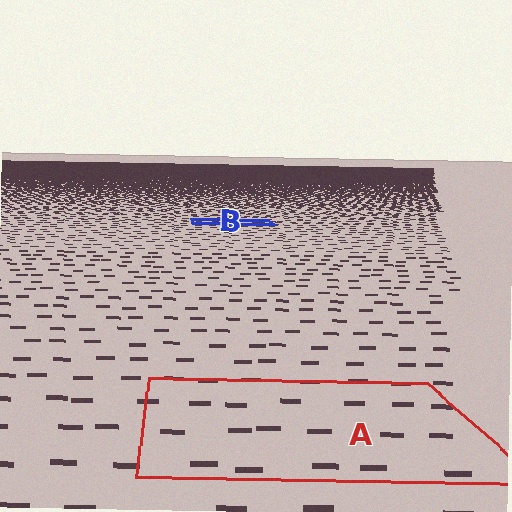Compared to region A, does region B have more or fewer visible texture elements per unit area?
Region B has more texture elements per unit area — they are packed more densely because it is farther away.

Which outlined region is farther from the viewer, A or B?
Region B is farther from the viewer — the texture elements inside it appear smaller and more densely packed.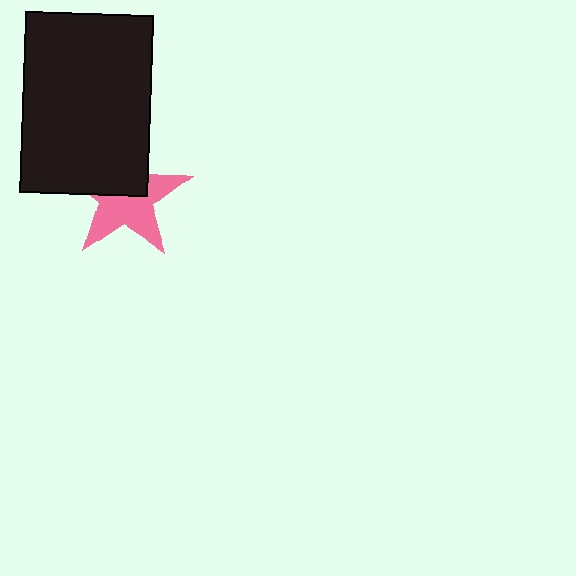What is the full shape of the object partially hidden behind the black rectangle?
The partially hidden object is a pink star.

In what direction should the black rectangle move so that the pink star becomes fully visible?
The black rectangle should move up. That is the shortest direction to clear the overlap and leave the pink star fully visible.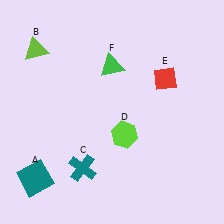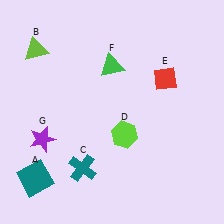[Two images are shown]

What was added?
A purple star (G) was added in Image 2.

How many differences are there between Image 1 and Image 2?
There is 1 difference between the two images.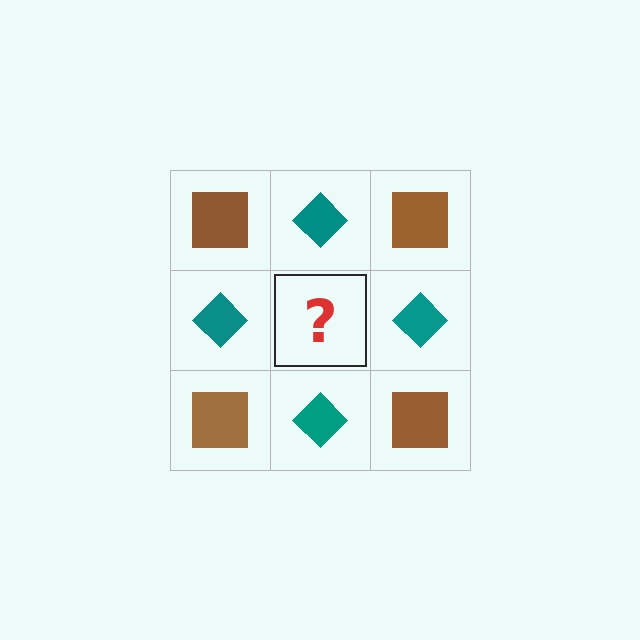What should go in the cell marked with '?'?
The missing cell should contain a brown square.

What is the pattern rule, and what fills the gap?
The rule is that it alternates brown square and teal diamond in a checkerboard pattern. The gap should be filled with a brown square.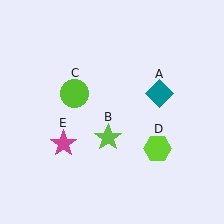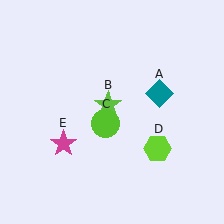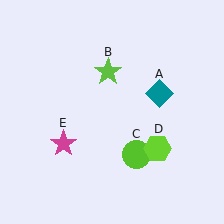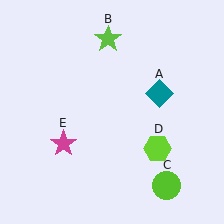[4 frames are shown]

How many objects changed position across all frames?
2 objects changed position: lime star (object B), lime circle (object C).